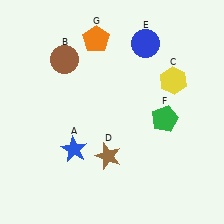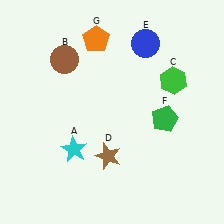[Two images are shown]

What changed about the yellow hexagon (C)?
In Image 1, C is yellow. In Image 2, it changed to green.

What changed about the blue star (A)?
In Image 1, A is blue. In Image 2, it changed to cyan.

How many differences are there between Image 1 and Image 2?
There are 2 differences between the two images.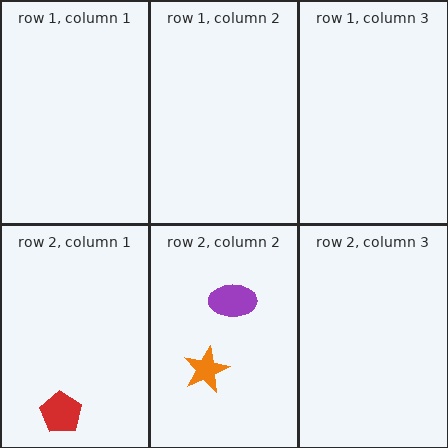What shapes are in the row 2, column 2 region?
The orange star, the purple ellipse.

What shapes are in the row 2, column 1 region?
The red pentagon.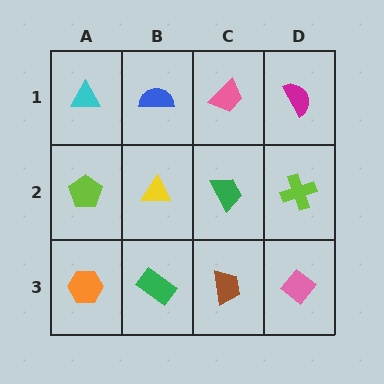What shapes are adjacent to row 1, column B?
A yellow triangle (row 2, column B), a cyan triangle (row 1, column A), a pink trapezoid (row 1, column C).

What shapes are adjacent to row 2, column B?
A blue semicircle (row 1, column B), a green rectangle (row 3, column B), a lime pentagon (row 2, column A), a green trapezoid (row 2, column C).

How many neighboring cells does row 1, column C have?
3.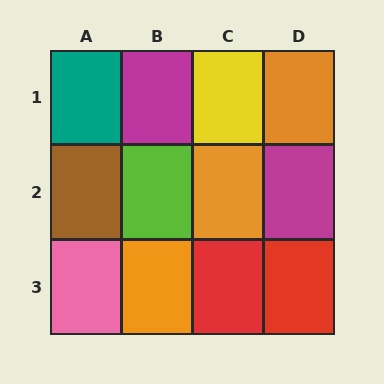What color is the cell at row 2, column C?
Orange.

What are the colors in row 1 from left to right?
Teal, magenta, yellow, orange.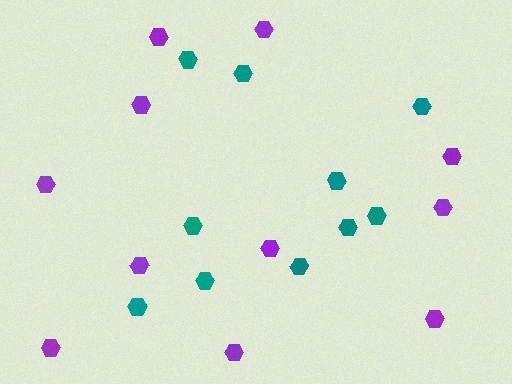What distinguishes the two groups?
There are 2 groups: one group of teal hexagons (10) and one group of purple hexagons (11).